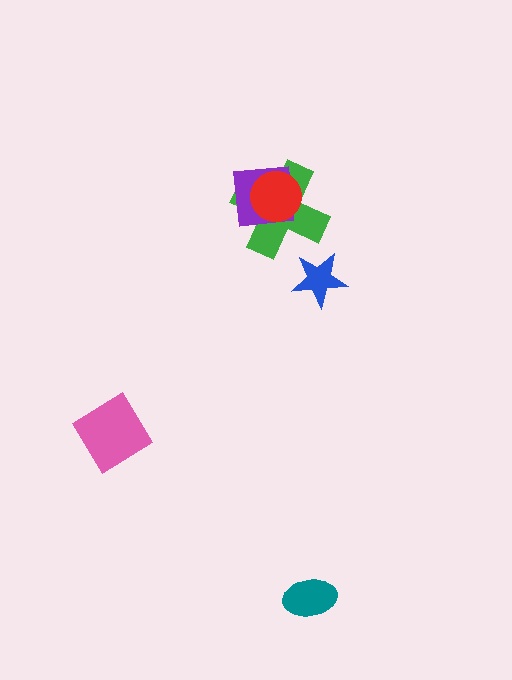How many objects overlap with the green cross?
2 objects overlap with the green cross.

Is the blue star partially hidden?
No, no other shape covers it.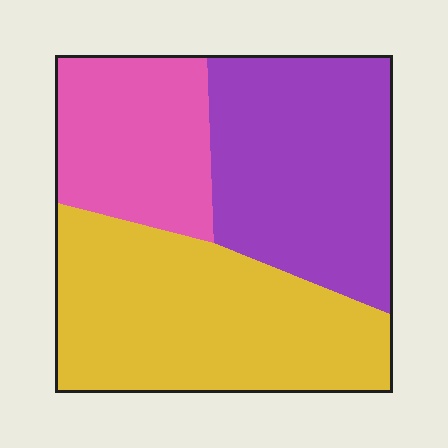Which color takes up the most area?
Yellow, at roughly 40%.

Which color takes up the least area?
Pink, at roughly 25%.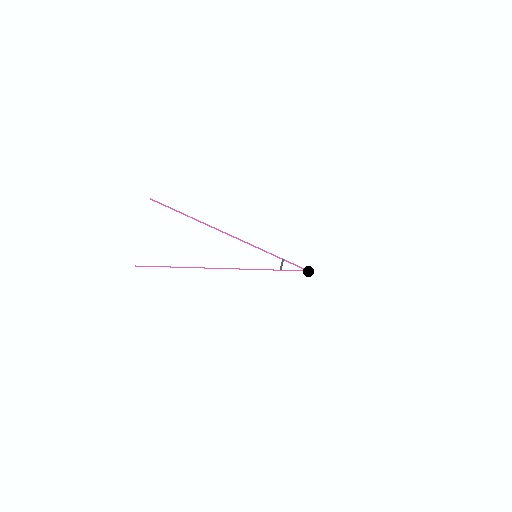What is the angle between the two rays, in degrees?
Approximately 23 degrees.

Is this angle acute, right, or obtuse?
It is acute.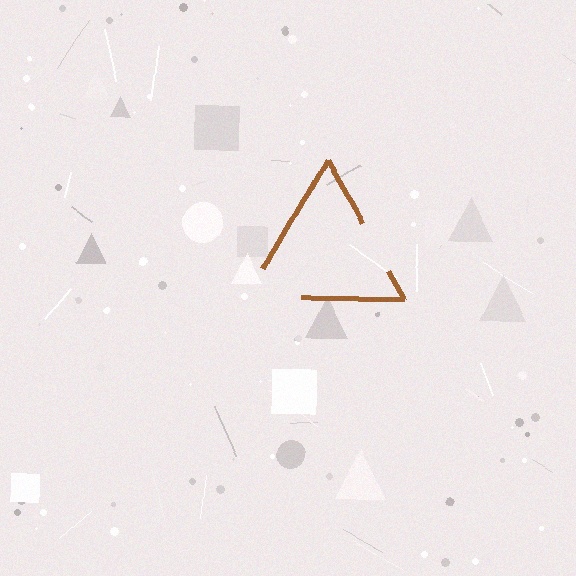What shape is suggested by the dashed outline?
The dashed outline suggests a triangle.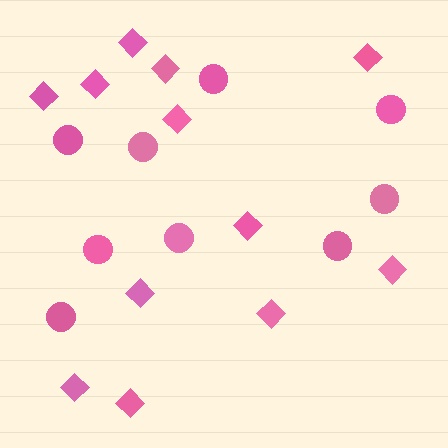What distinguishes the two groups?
There are 2 groups: one group of circles (9) and one group of diamonds (12).